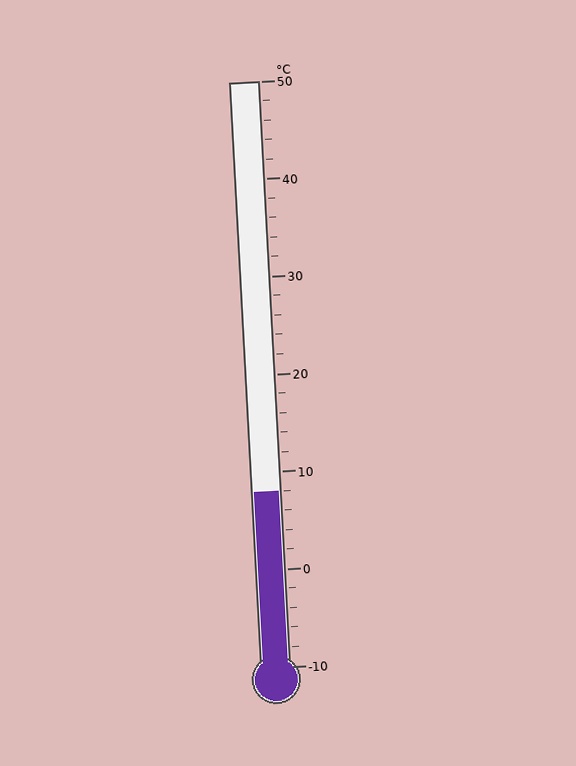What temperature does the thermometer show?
The thermometer shows approximately 8°C.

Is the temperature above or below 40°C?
The temperature is below 40°C.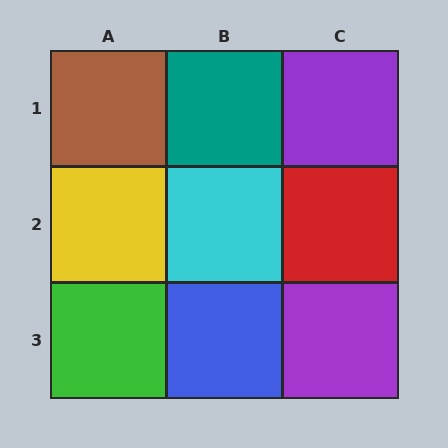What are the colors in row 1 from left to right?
Brown, teal, purple.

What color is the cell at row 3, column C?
Purple.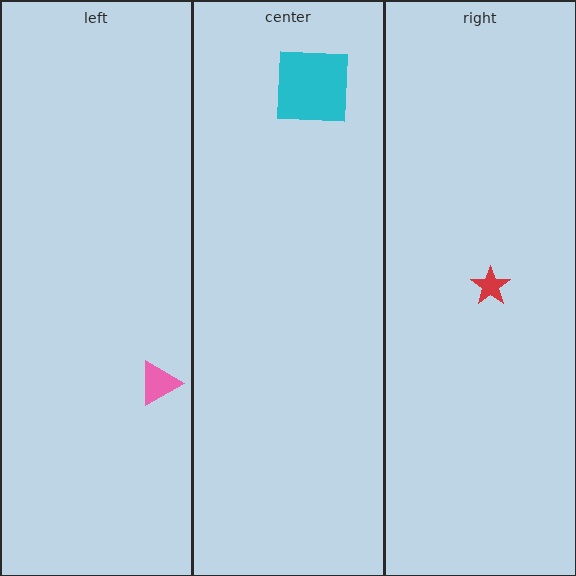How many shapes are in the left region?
1.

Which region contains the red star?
The right region.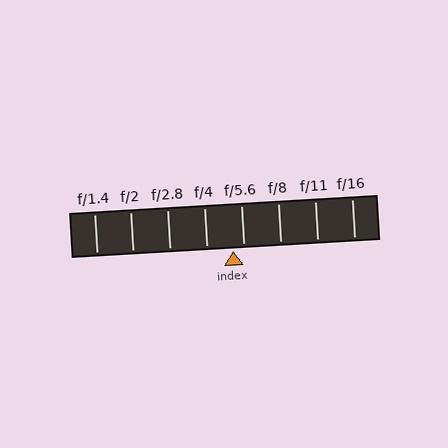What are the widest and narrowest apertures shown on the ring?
The widest aperture shown is f/1.4 and the narrowest is f/16.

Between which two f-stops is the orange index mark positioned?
The index mark is between f/4 and f/5.6.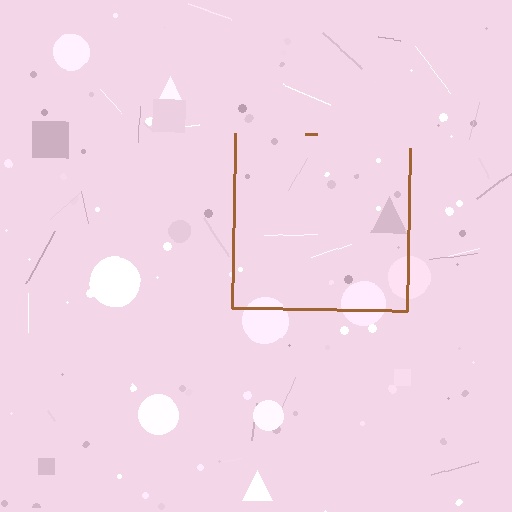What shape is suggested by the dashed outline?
The dashed outline suggests a square.